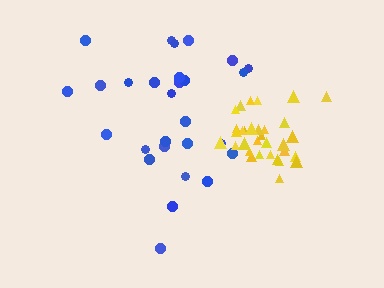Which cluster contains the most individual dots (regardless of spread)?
Yellow (34).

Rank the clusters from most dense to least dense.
yellow, blue.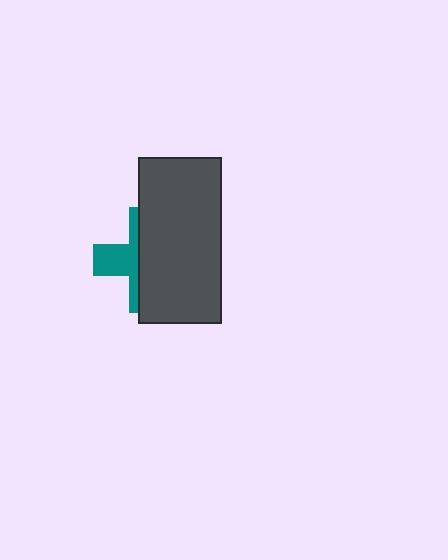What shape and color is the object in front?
The object in front is a dark gray rectangle.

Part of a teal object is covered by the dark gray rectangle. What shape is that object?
It is a cross.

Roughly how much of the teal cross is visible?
A small part of it is visible (roughly 35%).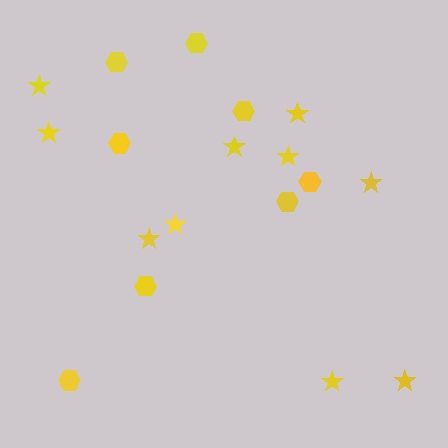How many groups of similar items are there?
There are 2 groups: one group of hexagons (8) and one group of stars (10).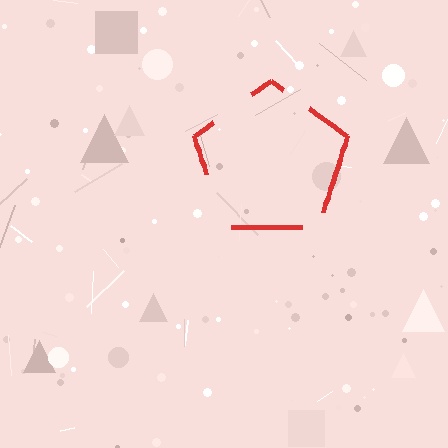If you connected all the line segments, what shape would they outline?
They would outline a pentagon.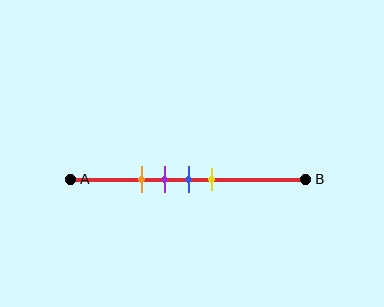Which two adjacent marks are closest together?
The purple and blue marks are the closest adjacent pair.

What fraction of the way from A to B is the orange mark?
The orange mark is approximately 30% (0.3) of the way from A to B.